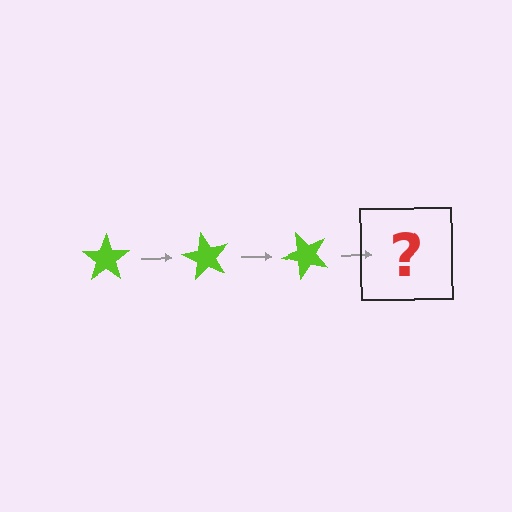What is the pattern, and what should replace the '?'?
The pattern is that the star rotates 60 degrees each step. The '?' should be a lime star rotated 180 degrees.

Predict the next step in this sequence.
The next step is a lime star rotated 180 degrees.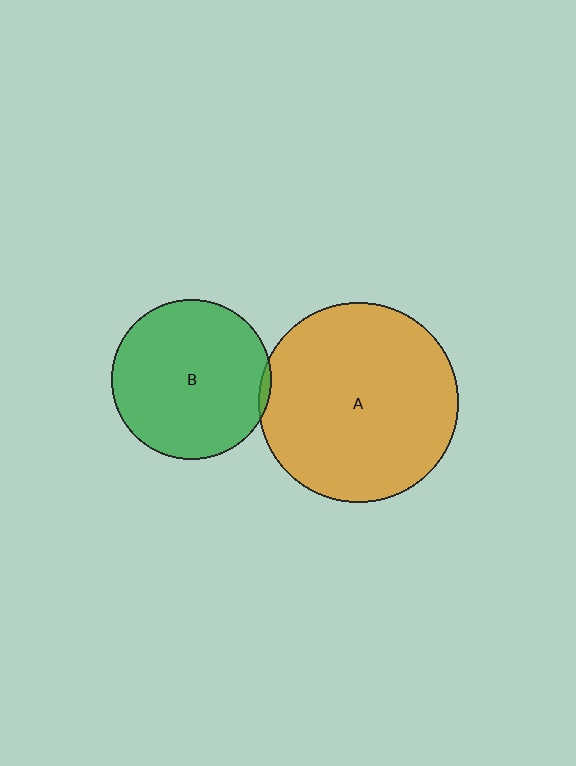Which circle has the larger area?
Circle A (orange).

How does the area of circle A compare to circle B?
Approximately 1.6 times.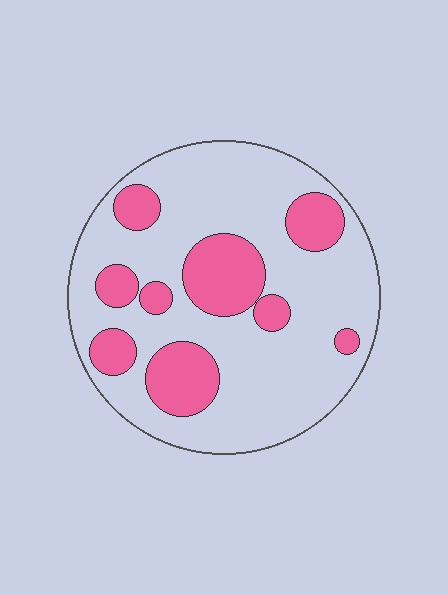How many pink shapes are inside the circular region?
9.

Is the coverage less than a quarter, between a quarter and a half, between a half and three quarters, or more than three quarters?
Between a quarter and a half.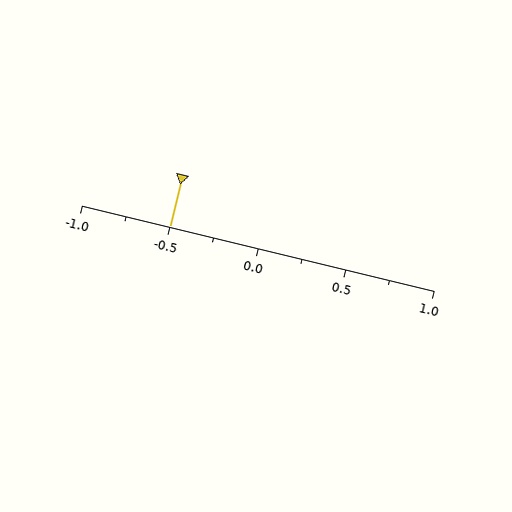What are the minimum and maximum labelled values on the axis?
The axis runs from -1.0 to 1.0.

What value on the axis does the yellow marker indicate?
The marker indicates approximately -0.5.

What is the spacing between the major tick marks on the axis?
The major ticks are spaced 0.5 apart.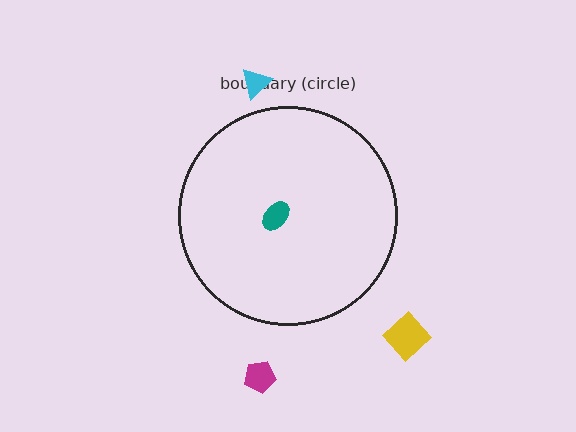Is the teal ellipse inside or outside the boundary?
Inside.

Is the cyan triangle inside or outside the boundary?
Outside.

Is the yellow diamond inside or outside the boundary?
Outside.